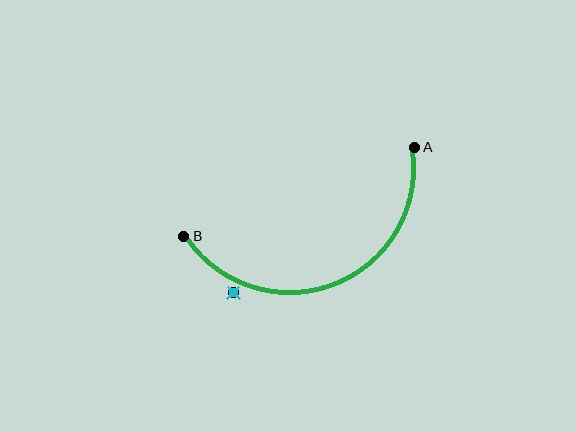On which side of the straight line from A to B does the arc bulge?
The arc bulges below the straight line connecting A and B.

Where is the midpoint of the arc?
The arc midpoint is the point on the curve farthest from the straight line joining A and B. It sits below that line.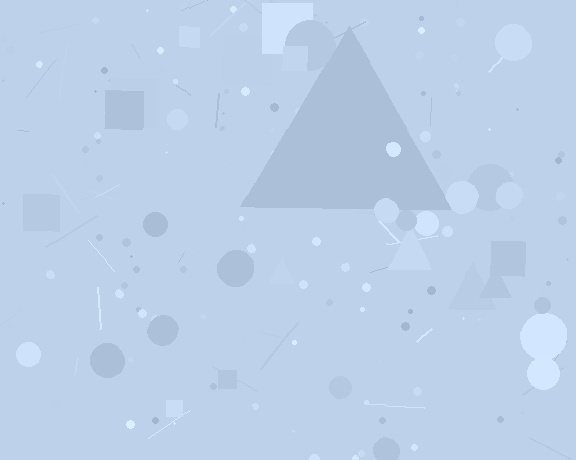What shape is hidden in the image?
A triangle is hidden in the image.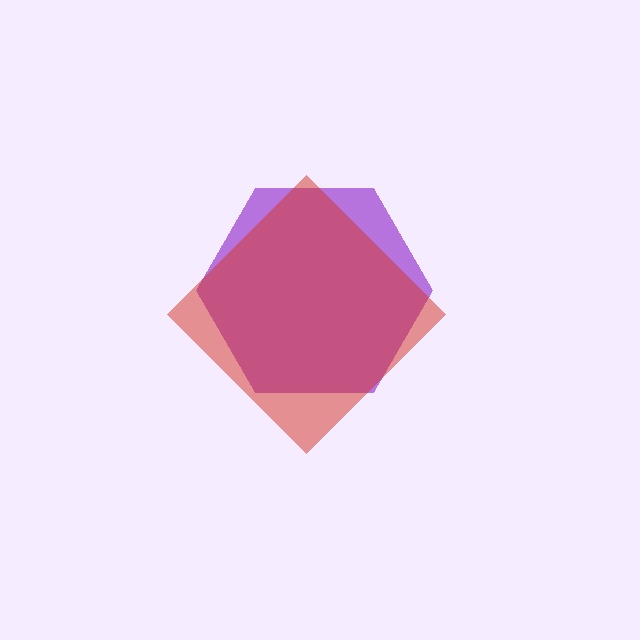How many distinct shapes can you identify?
There are 2 distinct shapes: a purple hexagon, a red diamond.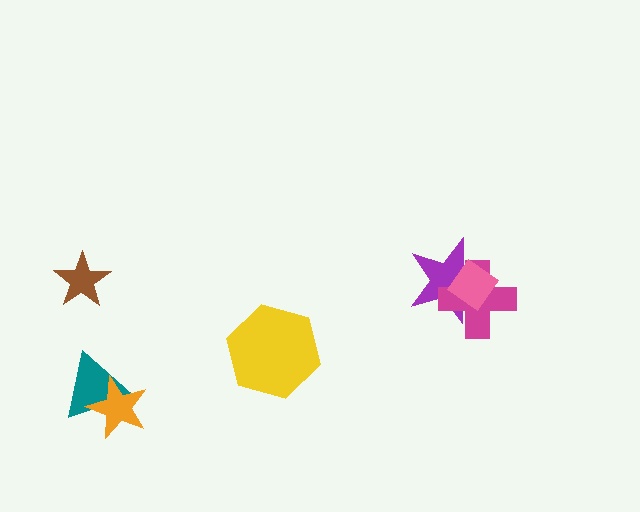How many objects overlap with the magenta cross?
2 objects overlap with the magenta cross.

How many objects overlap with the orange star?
1 object overlaps with the orange star.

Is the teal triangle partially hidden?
Yes, it is partially covered by another shape.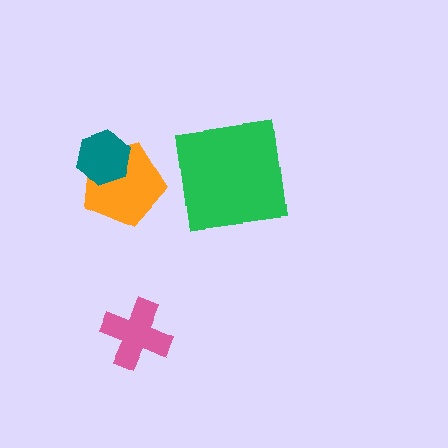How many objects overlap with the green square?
0 objects overlap with the green square.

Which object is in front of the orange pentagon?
The teal hexagon is in front of the orange pentagon.